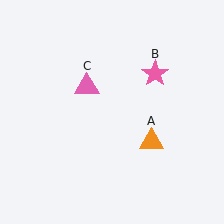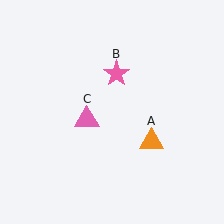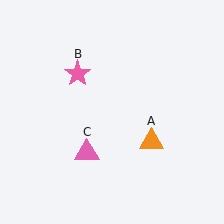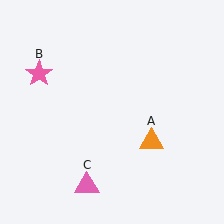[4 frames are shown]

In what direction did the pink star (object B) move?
The pink star (object B) moved left.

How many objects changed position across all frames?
2 objects changed position: pink star (object B), pink triangle (object C).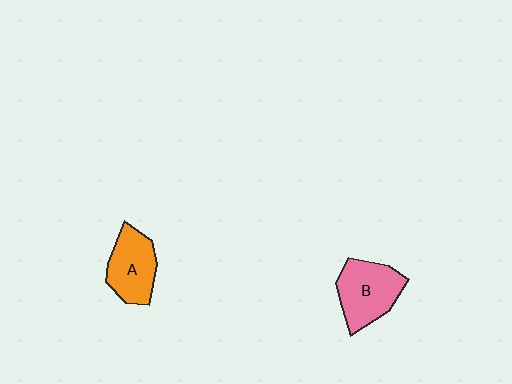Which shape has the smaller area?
Shape A (orange).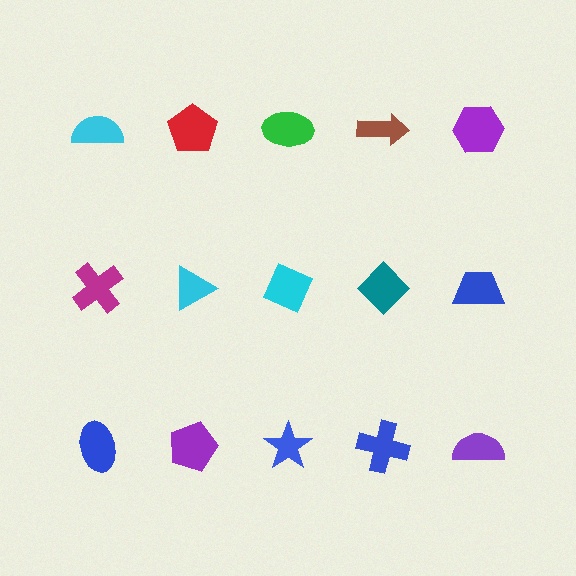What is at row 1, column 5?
A purple hexagon.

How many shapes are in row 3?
5 shapes.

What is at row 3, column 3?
A blue star.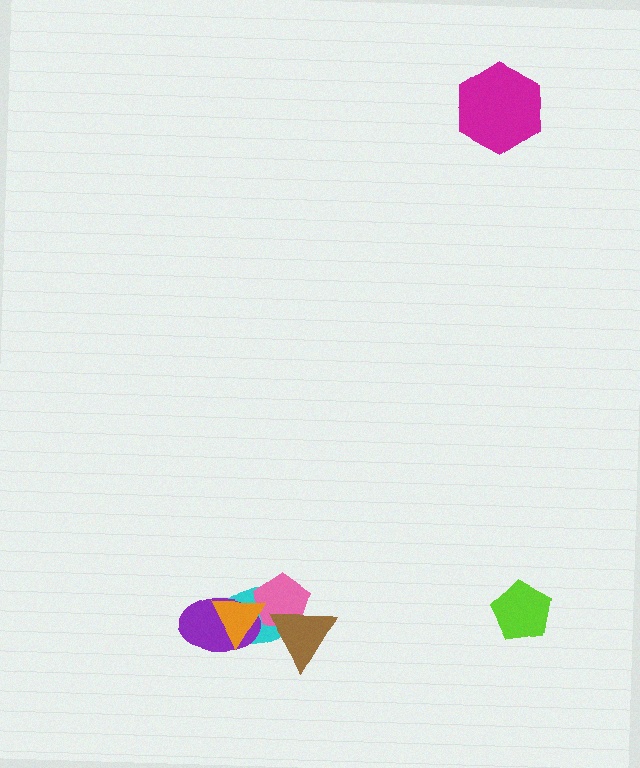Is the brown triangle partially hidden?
No, no other shape covers it.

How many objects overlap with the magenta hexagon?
0 objects overlap with the magenta hexagon.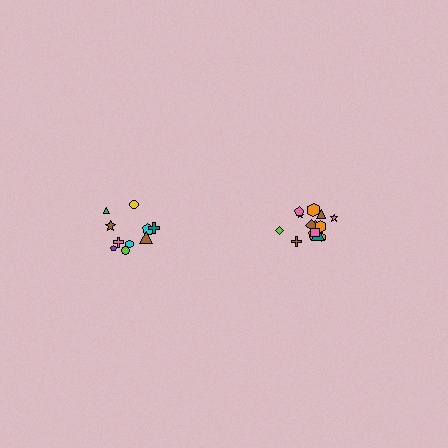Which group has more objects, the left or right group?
The right group.